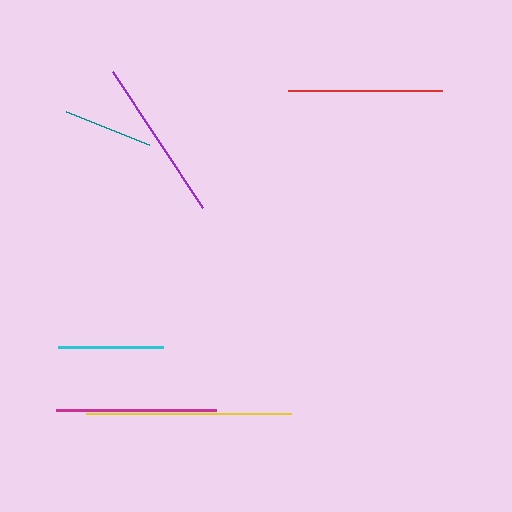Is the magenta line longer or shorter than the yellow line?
The yellow line is longer than the magenta line.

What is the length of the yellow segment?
The yellow segment is approximately 205 pixels long.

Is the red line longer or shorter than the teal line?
The red line is longer than the teal line.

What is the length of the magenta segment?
The magenta segment is approximately 160 pixels long.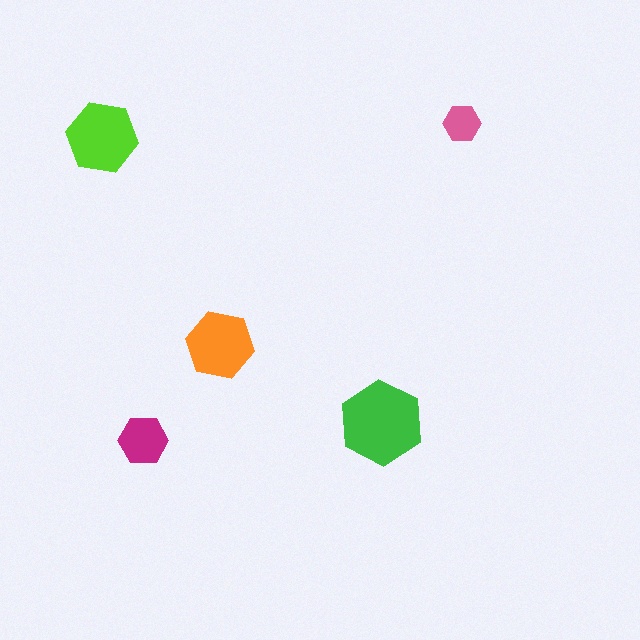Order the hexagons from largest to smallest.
the green one, the lime one, the orange one, the magenta one, the pink one.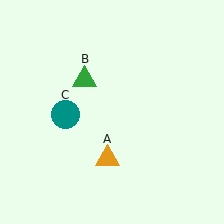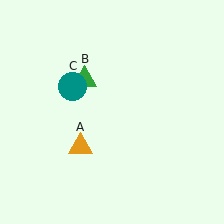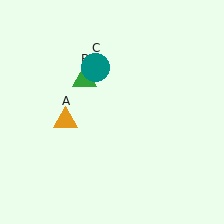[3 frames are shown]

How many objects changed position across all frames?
2 objects changed position: orange triangle (object A), teal circle (object C).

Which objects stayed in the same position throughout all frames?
Green triangle (object B) remained stationary.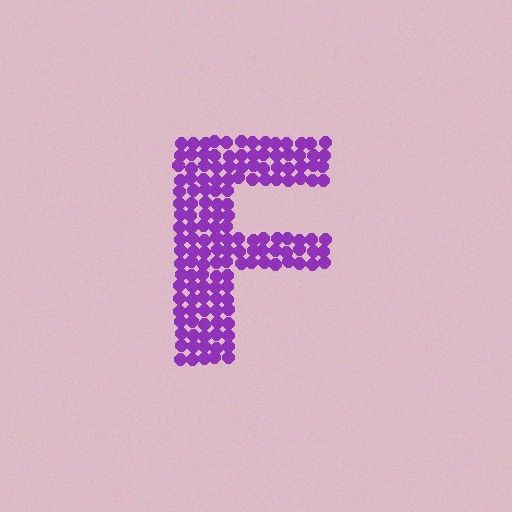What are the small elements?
The small elements are circles.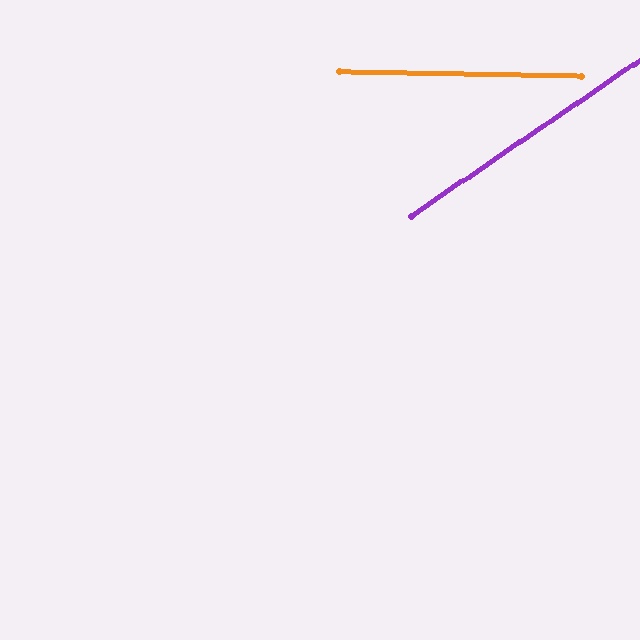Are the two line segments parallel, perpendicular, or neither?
Neither parallel nor perpendicular — they differ by about 35°.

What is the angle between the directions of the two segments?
Approximately 35 degrees.